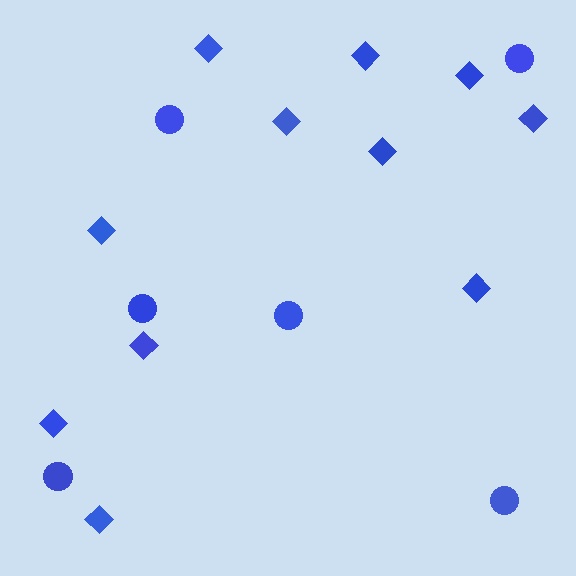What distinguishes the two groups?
There are 2 groups: one group of circles (6) and one group of diamonds (11).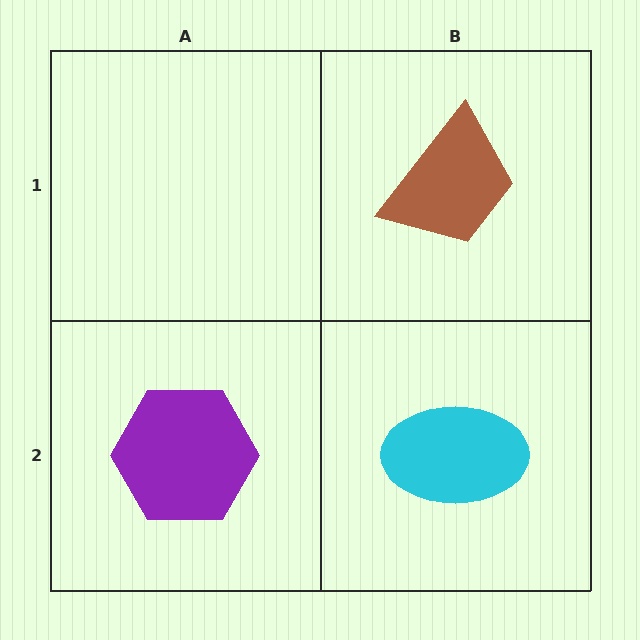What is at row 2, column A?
A purple hexagon.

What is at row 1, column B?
A brown trapezoid.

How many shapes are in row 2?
2 shapes.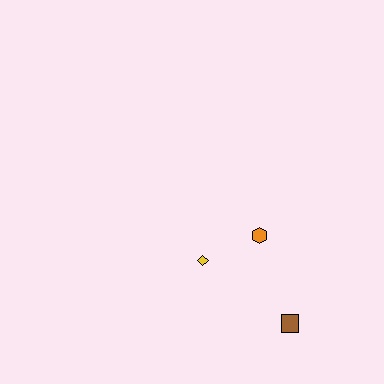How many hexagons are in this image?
There is 1 hexagon.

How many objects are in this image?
There are 3 objects.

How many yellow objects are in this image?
There is 1 yellow object.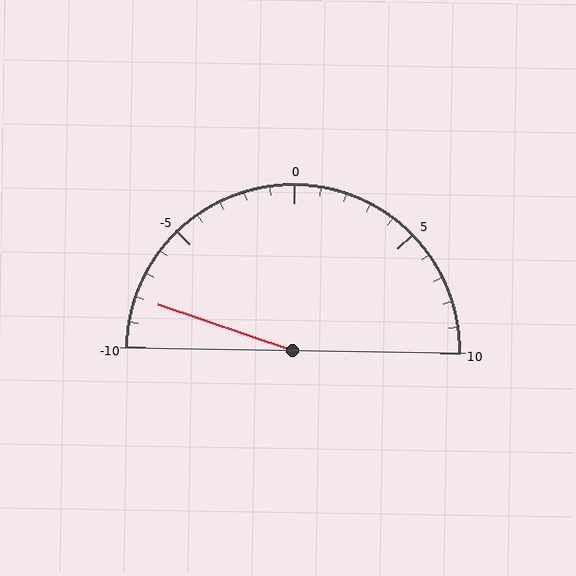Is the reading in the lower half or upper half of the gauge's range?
The reading is in the lower half of the range (-10 to 10).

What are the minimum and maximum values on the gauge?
The gauge ranges from -10 to 10.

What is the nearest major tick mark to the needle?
The nearest major tick mark is -10.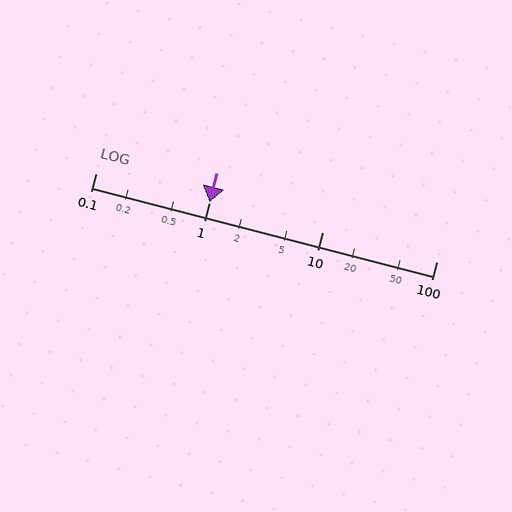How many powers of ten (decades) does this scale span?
The scale spans 3 decades, from 0.1 to 100.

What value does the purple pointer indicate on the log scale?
The pointer indicates approximately 1.